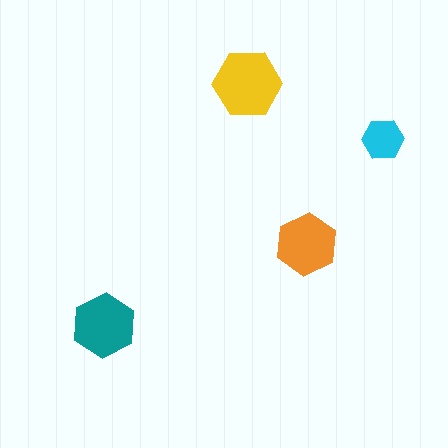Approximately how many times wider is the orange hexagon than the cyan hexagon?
About 1.5 times wider.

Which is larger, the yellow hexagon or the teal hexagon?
The yellow one.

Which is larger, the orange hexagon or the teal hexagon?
The teal one.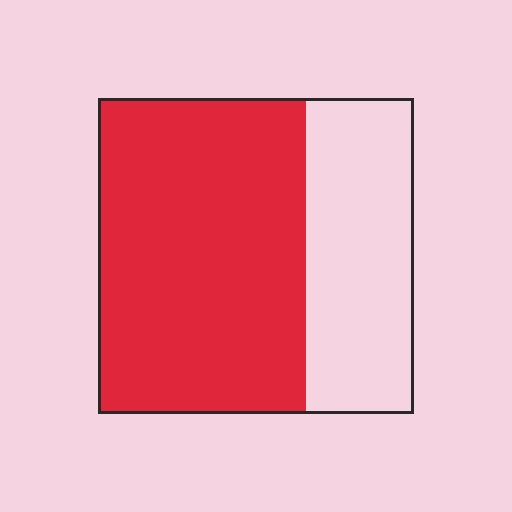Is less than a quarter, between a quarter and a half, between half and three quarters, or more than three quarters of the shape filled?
Between half and three quarters.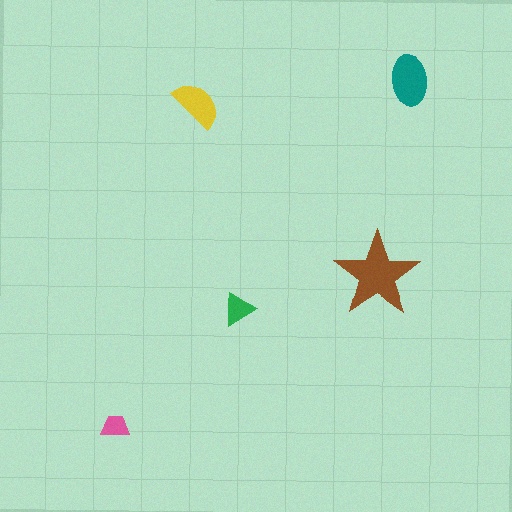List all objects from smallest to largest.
The pink trapezoid, the green triangle, the yellow semicircle, the teal ellipse, the brown star.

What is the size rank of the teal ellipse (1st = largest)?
2nd.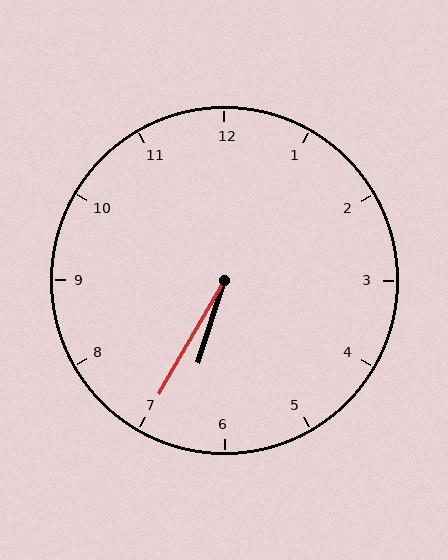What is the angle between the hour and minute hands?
Approximately 12 degrees.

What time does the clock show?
6:35.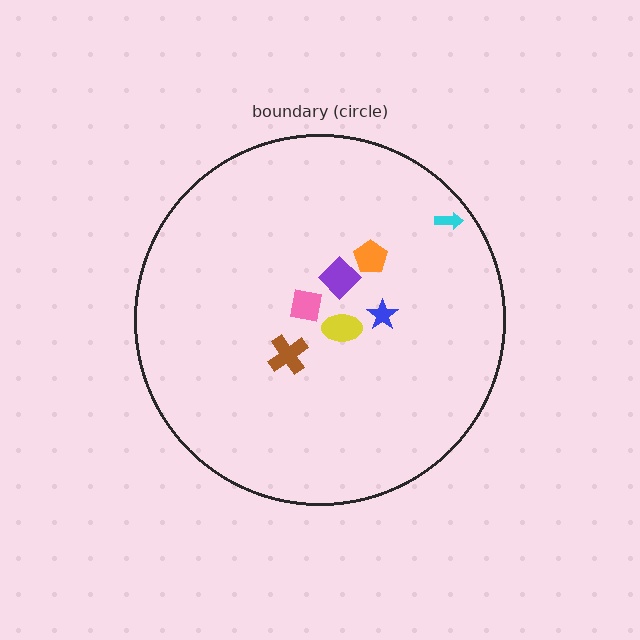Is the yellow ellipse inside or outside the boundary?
Inside.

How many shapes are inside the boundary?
7 inside, 0 outside.